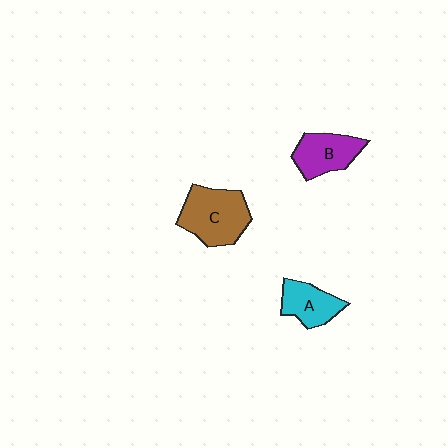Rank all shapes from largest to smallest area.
From largest to smallest: C (brown), B (purple), A (cyan).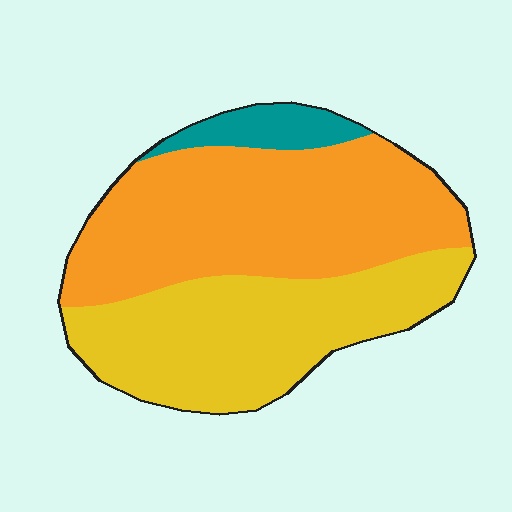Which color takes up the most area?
Orange, at roughly 50%.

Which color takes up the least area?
Teal, at roughly 10%.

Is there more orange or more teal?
Orange.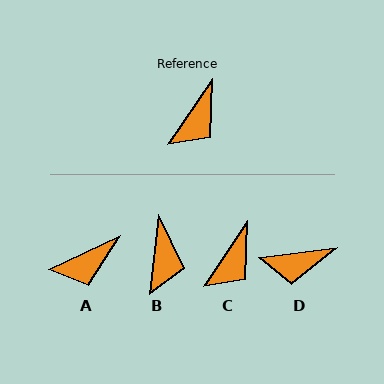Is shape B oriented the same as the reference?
No, it is off by about 28 degrees.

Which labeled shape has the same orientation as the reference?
C.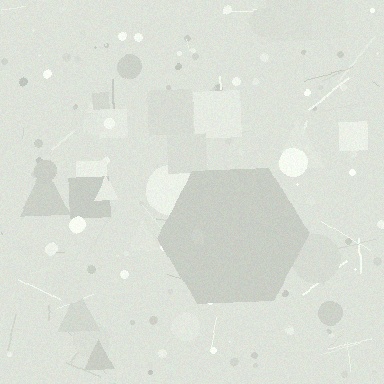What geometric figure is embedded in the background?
A hexagon is embedded in the background.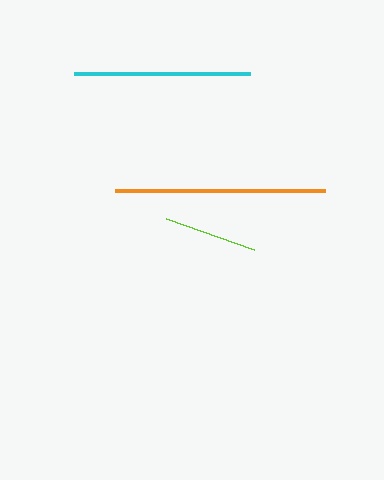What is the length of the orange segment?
The orange segment is approximately 210 pixels long.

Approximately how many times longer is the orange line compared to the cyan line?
The orange line is approximately 1.2 times the length of the cyan line.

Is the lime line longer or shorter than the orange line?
The orange line is longer than the lime line.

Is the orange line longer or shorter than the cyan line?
The orange line is longer than the cyan line.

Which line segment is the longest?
The orange line is the longest at approximately 210 pixels.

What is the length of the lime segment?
The lime segment is approximately 93 pixels long.